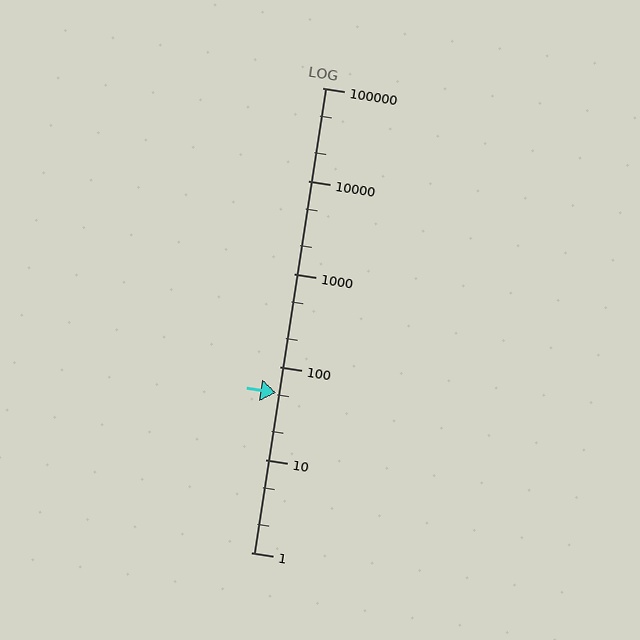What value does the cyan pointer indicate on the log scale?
The pointer indicates approximately 52.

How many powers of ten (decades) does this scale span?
The scale spans 5 decades, from 1 to 100000.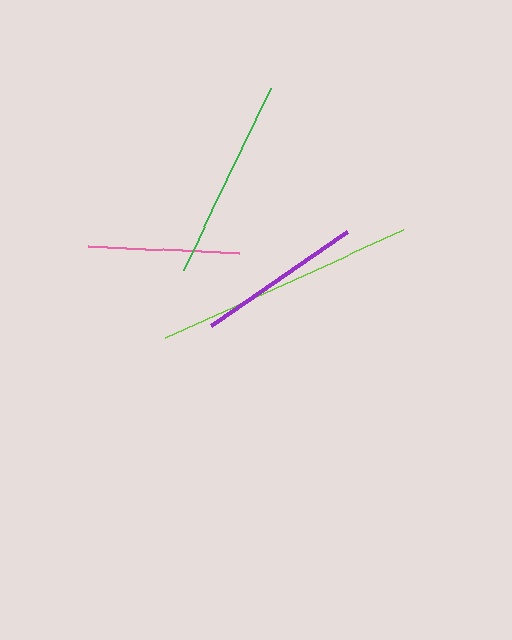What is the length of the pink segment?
The pink segment is approximately 151 pixels long.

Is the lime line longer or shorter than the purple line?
The lime line is longer than the purple line.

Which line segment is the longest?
The lime line is the longest at approximately 261 pixels.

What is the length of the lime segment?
The lime segment is approximately 261 pixels long.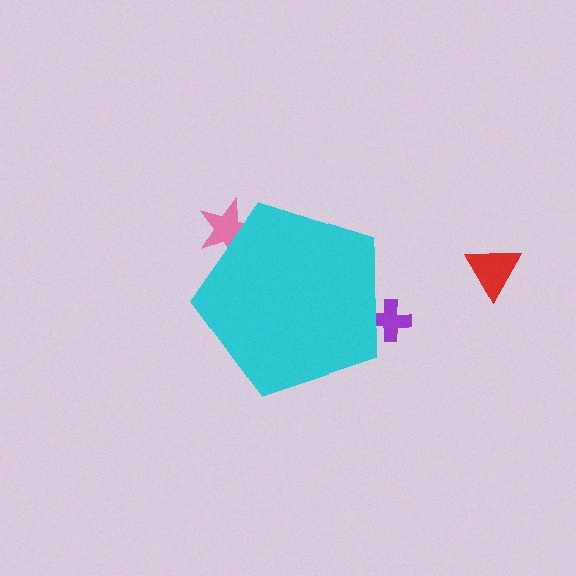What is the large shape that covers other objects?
A cyan pentagon.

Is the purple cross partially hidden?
Yes, the purple cross is partially hidden behind the cyan pentagon.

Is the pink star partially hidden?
Yes, the pink star is partially hidden behind the cyan pentagon.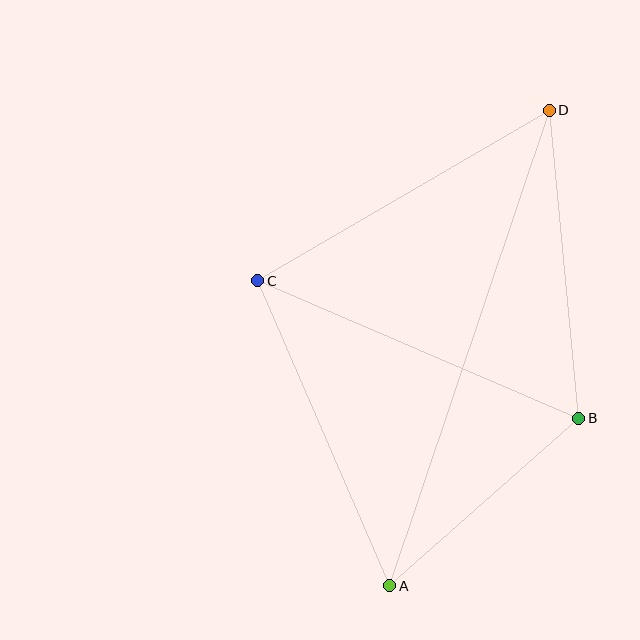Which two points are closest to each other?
Points A and B are closest to each other.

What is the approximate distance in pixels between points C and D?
The distance between C and D is approximately 338 pixels.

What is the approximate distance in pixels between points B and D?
The distance between B and D is approximately 310 pixels.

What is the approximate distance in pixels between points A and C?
The distance between A and C is approximately 333 pixels.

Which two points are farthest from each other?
Points A and D are farthest from each other.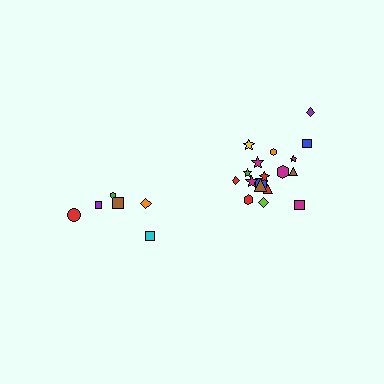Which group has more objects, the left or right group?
The right group.